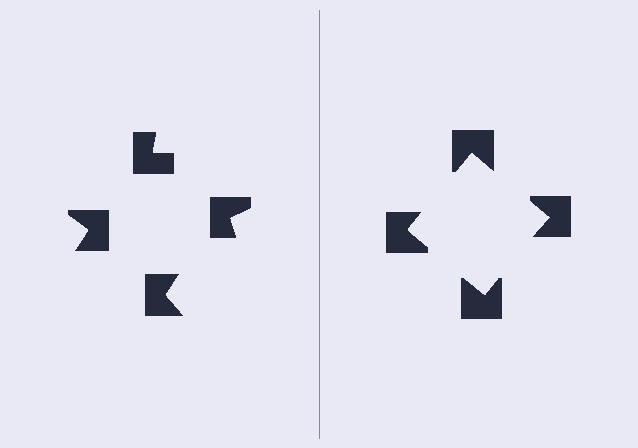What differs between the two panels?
The notched squares are positioned identically on both sides; only the wedge orientations differ. On the right they align to a square; on the left they are misaligned.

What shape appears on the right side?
An illusory square.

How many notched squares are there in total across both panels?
8 — 4 on each side.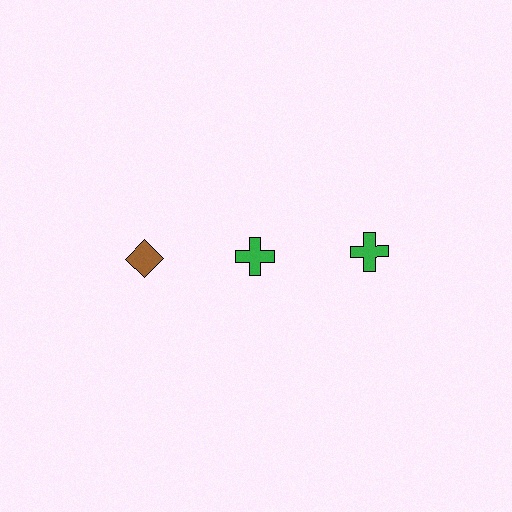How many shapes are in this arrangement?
There are 3 shapes arranged in a grid pattern.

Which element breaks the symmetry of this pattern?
The brown diamond in the top row, leftmost column breaks the symmetry. All other shapes are green crosses.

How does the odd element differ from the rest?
It differs in both color (brown instead of green) and shape (diamond instead of cross).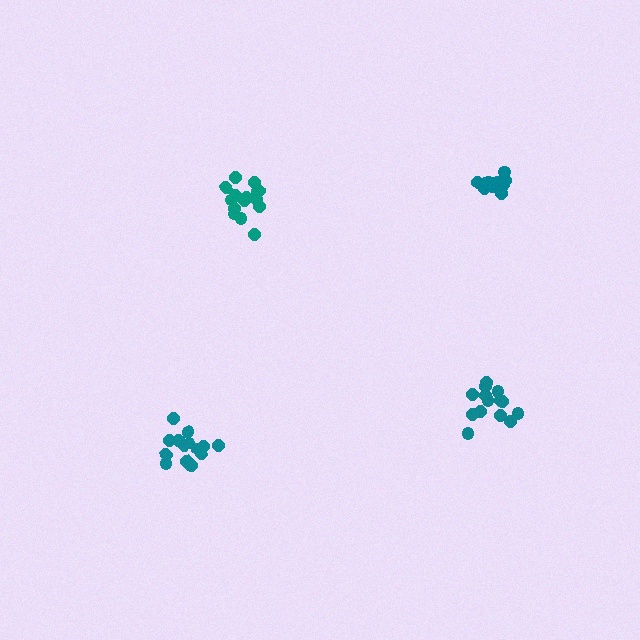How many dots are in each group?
Group 1: 15 dots, Group 2: 14 dots, Group 3: 14 dots, Group 4: 15 dots (58 total).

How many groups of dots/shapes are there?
There are 4 groups.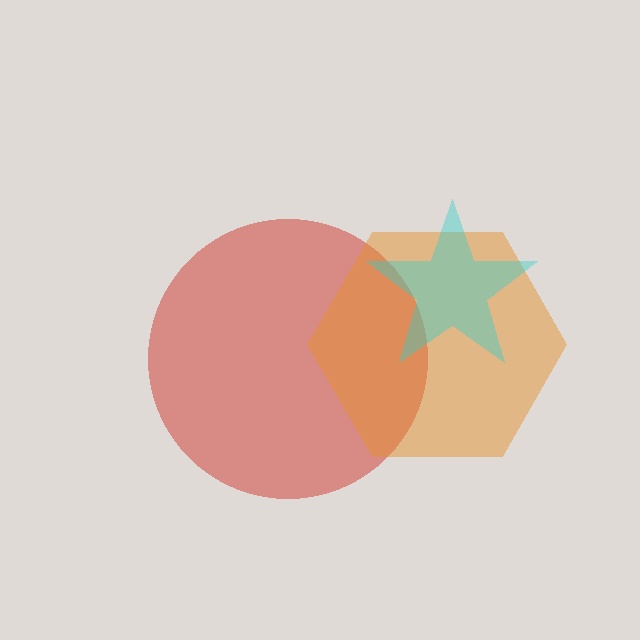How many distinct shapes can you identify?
There are 3 distinct shapes: a red circle, an orange hexagon, a cyan star.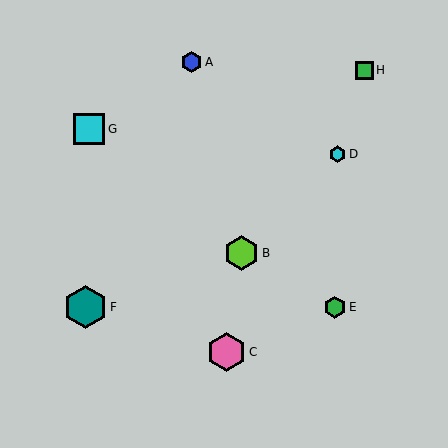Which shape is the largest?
The teal hexagon (labeled F) is the largest.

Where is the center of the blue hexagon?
The center of the blue hexagon is at (192, 62).